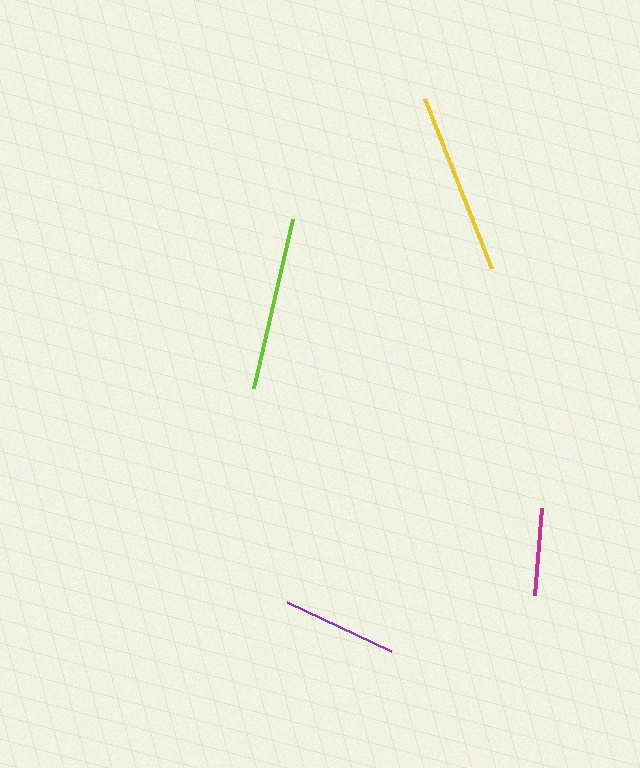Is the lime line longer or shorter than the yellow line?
The yellow line is longer than the lime line.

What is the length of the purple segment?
The purple segment is approximately 115 pixels long.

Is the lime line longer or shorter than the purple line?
The lime line is longer than the purple line.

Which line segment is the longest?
The yellow line is the longest at approximately 182 pixels.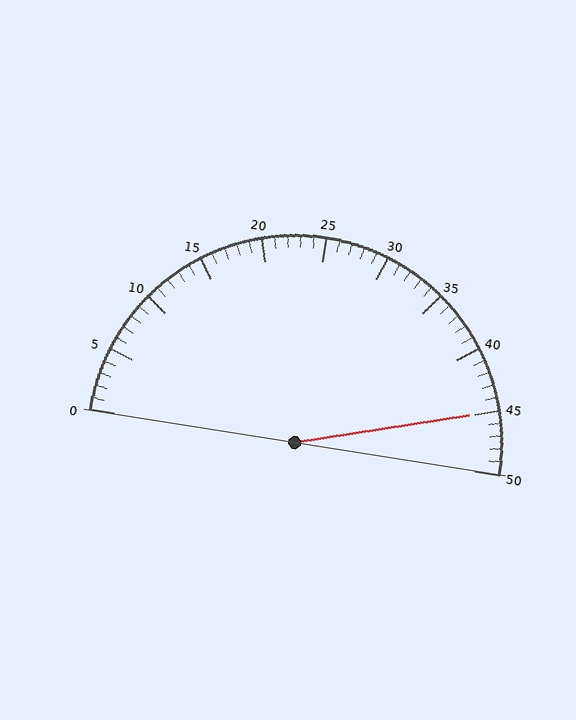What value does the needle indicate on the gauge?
The needle indicates approximately 45.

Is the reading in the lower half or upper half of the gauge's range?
The reading is in the upper half of the range (0 to 50).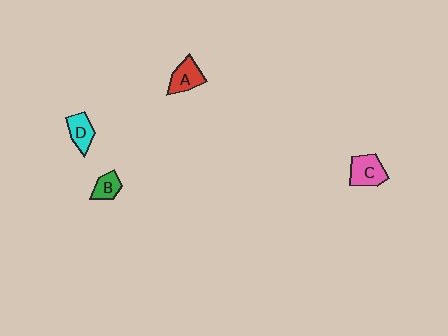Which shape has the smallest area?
Shape B (green).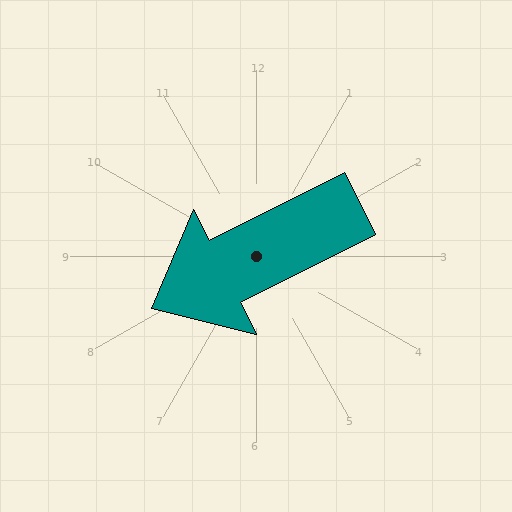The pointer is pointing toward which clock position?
Roughly 8 o'clock.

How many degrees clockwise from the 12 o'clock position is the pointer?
Approximately 243 degrees.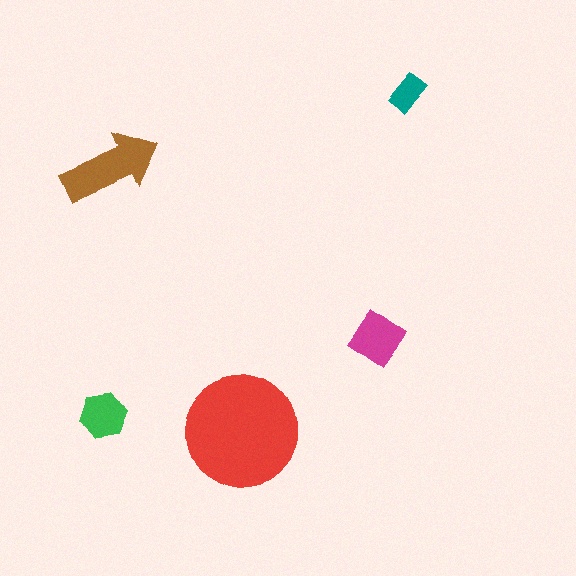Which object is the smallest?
The teal rectangle.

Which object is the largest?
The red circle.